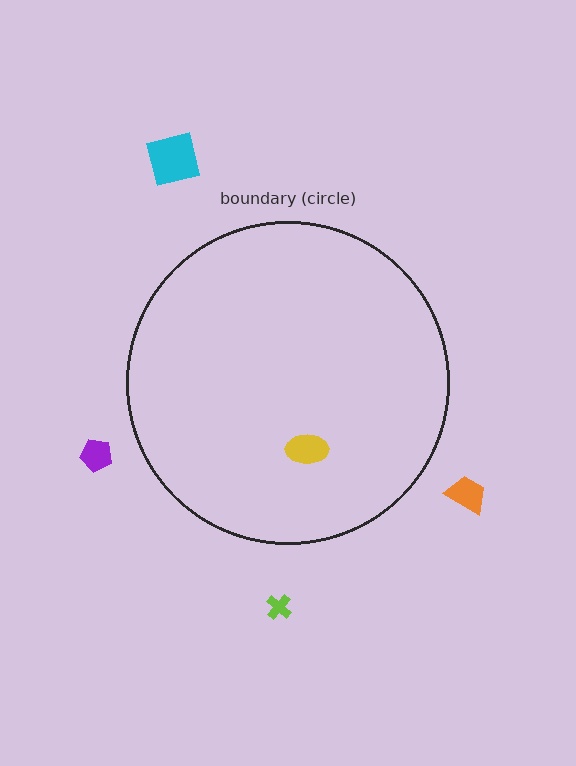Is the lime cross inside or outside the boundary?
Outside.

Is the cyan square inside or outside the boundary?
Outside.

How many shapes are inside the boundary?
1 inside, 4 outside.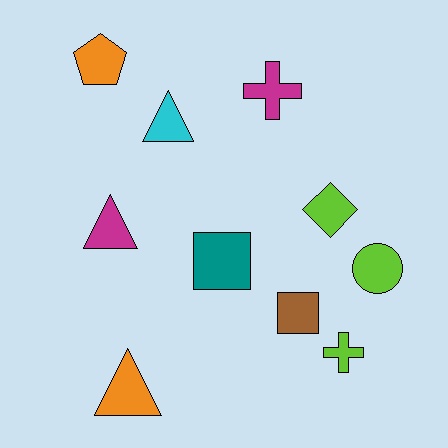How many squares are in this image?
There are 2 squares.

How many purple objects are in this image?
There are no purple objects.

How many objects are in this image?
There are 10 objects.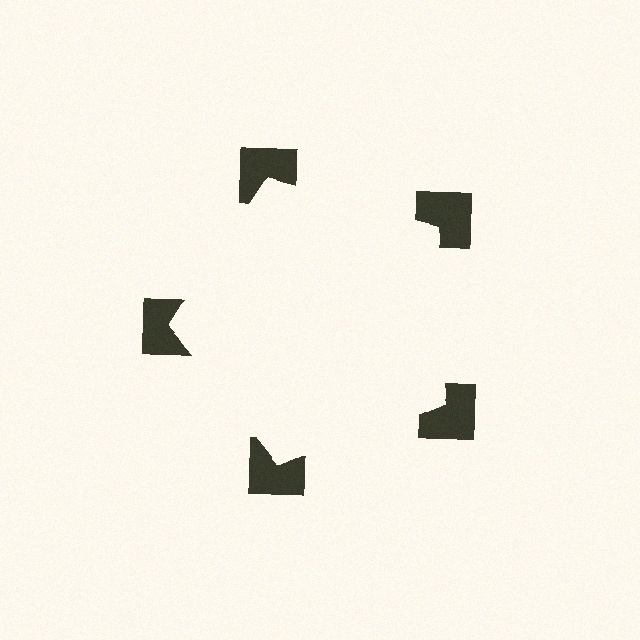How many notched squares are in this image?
There are 5 — one at each vertex of the illusory pentagon.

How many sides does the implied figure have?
5 sides.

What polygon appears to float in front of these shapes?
An illusory pentagon — its edges are inferred from the aligned wedge cuts in the notched squares, not physically drawn.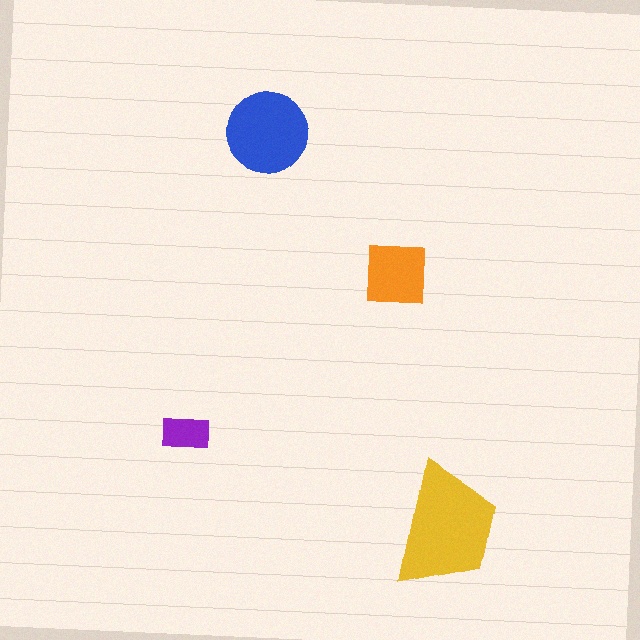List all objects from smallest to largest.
The purple rectangle, the orange square, the blue circle, the yellow trapezoid.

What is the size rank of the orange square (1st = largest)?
3rd.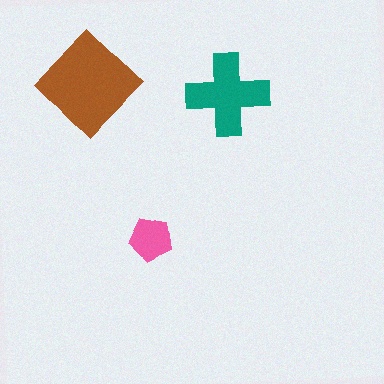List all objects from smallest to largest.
The pink pentagon, the teal cross, the brown diamond.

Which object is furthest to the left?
The brown diamond is leftmost.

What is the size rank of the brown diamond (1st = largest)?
1st.